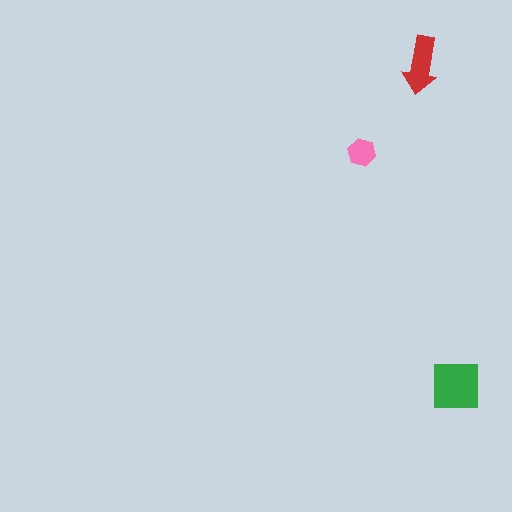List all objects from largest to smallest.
The green square, the red arrow, the pink hexagon.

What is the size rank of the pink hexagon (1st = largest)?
3rd.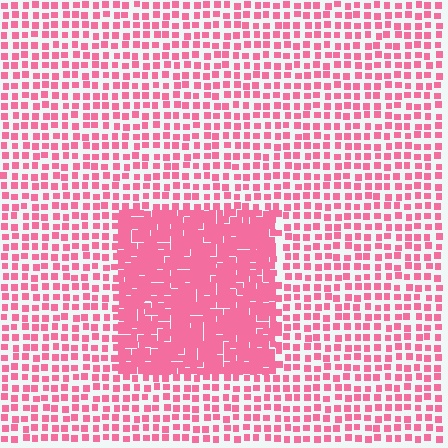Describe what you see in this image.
The image contains small pink elements arranged at two different densities. A rectangle-shaped region is visible where the elements are more densely packed than the surrounding area.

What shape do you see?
I see a rectangle.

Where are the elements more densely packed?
The elements are more densely packed inside the rectangle boundary.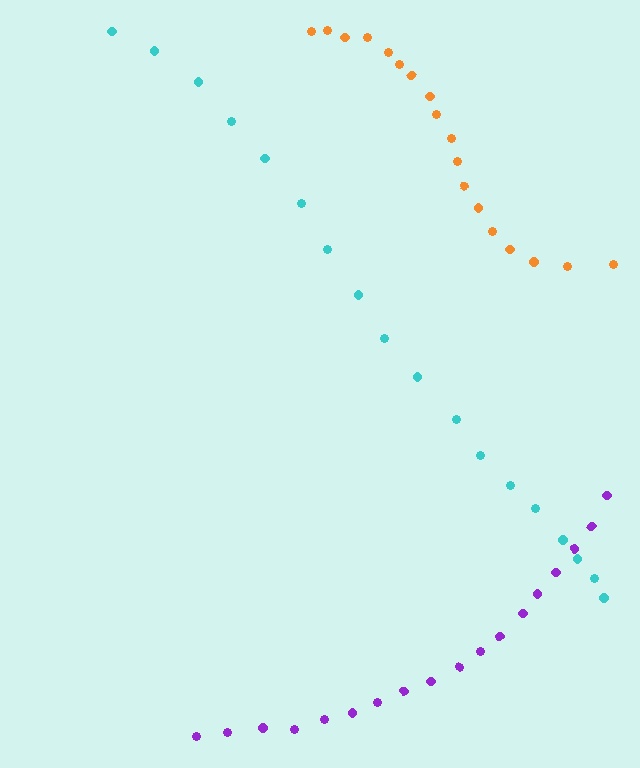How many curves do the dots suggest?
There are 3 distinct paths.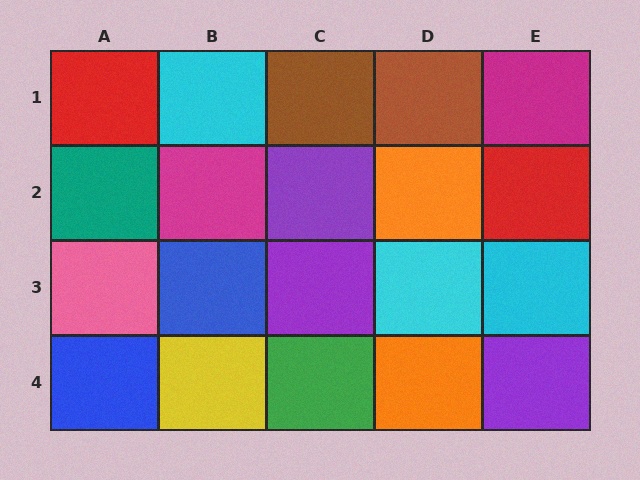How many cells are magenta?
2 cells are magenta.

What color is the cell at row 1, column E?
Magenta.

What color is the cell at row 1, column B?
Cyan.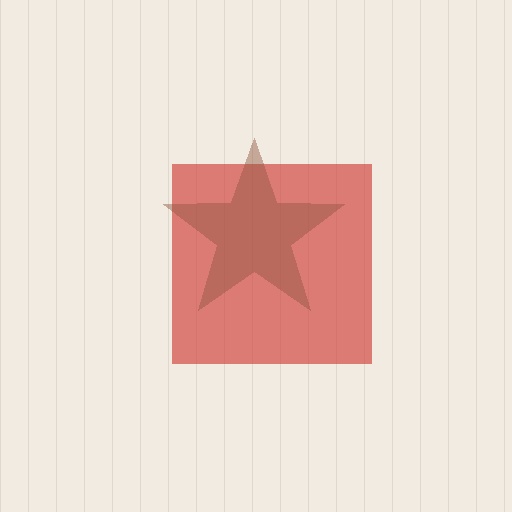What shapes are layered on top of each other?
The layered shapes are: a red square, a brown star.